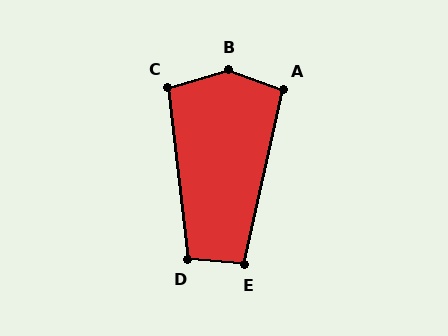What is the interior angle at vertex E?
Approximately 98 degrees (obtuse).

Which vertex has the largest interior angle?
B, at approximately 144 degrees.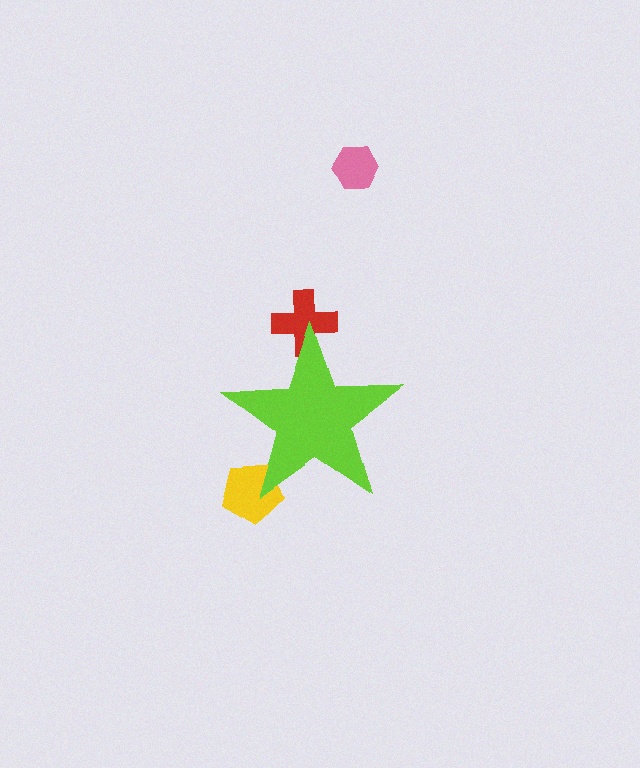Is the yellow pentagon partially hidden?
Yes, the yellow pentagon is partially hidden behind the lime star.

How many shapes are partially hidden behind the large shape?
2 shapes are partially hidden.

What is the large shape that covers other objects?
A lime star.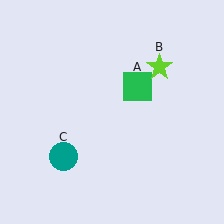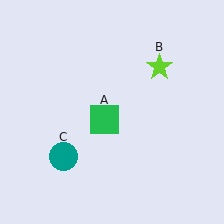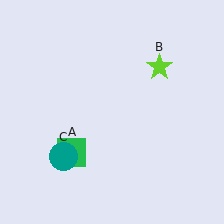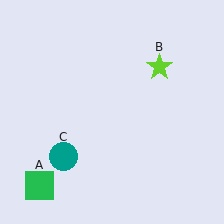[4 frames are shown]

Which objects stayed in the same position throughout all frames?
Lime star (object B) and teal circle (object C) remained stationary.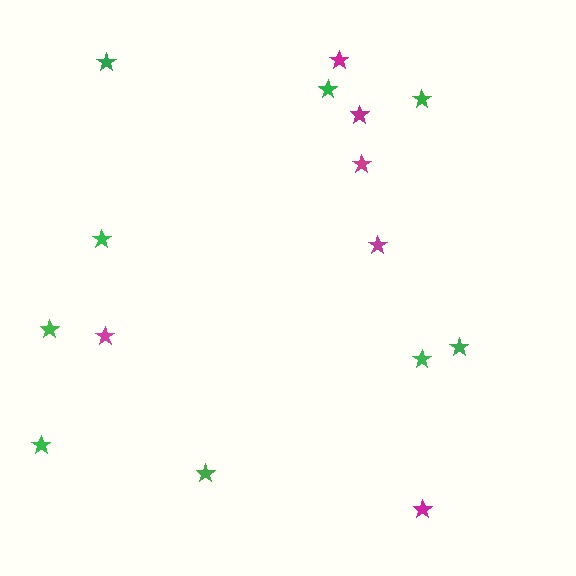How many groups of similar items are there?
There are 2 groups: one group of green stars (9) and one group of magenta stars (6).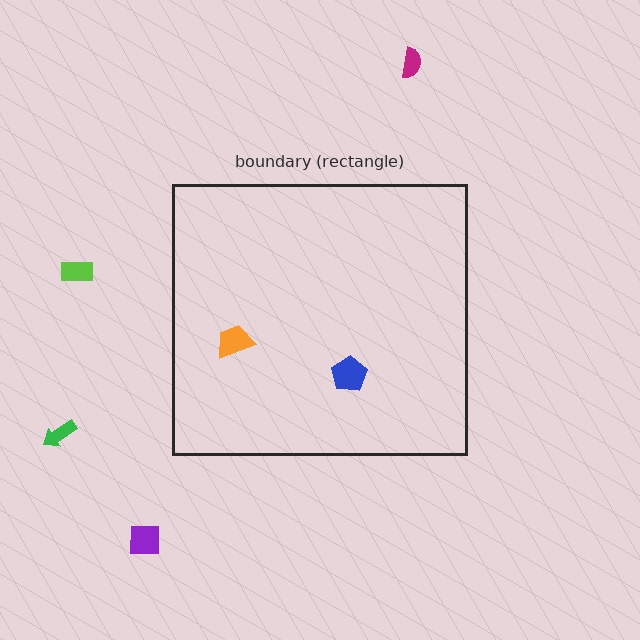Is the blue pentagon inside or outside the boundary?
Inside.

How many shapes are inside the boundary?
2 inside, 4 outside.